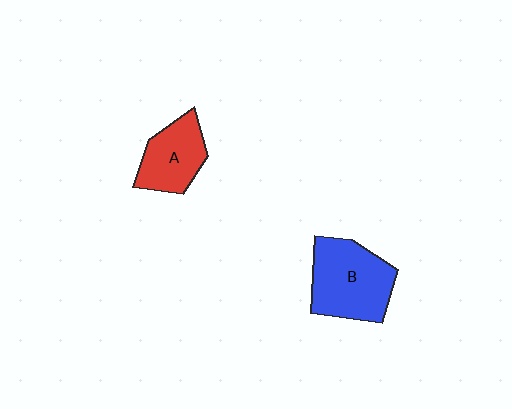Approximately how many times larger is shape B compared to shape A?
Approximately 1.5 times.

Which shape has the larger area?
Shape B (blue).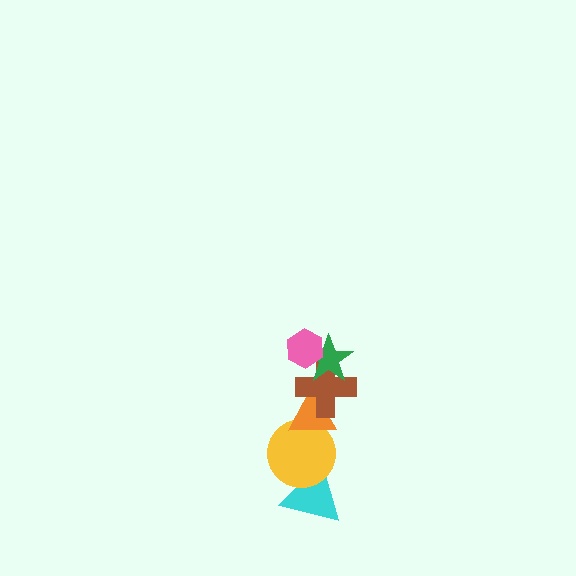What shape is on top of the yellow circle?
The orange triangle is on top of the yellow circle.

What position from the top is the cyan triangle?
The cyan triangle is 6th from the top.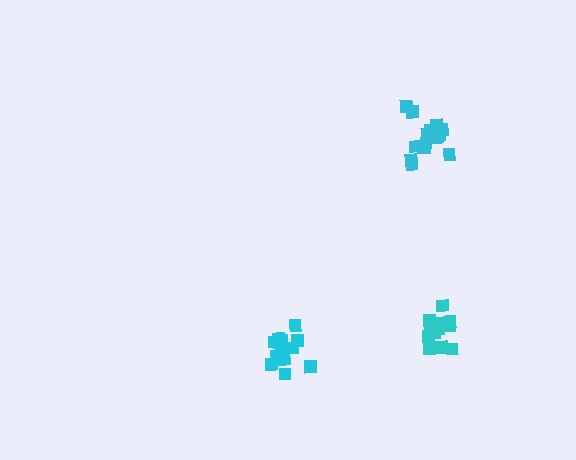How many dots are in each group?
Group 1: 15 dots, Group 2: 15 dots, Group 3: 16 dots (46 total).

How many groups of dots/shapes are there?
There are 3 groups.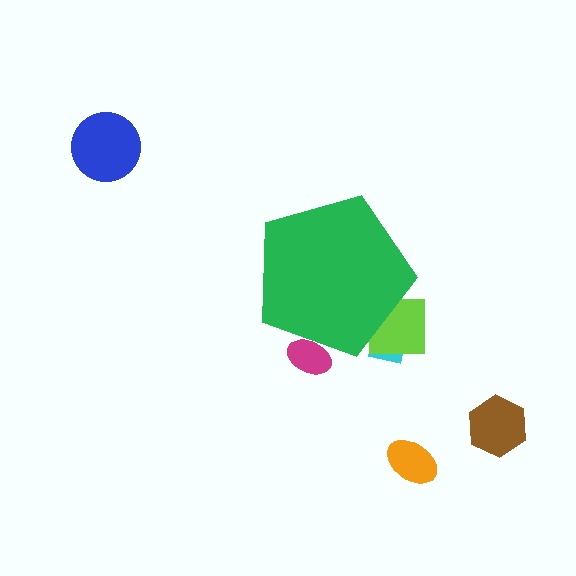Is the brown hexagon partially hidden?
No, the brown hexagon is fully visible.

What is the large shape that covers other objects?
A green pentagon.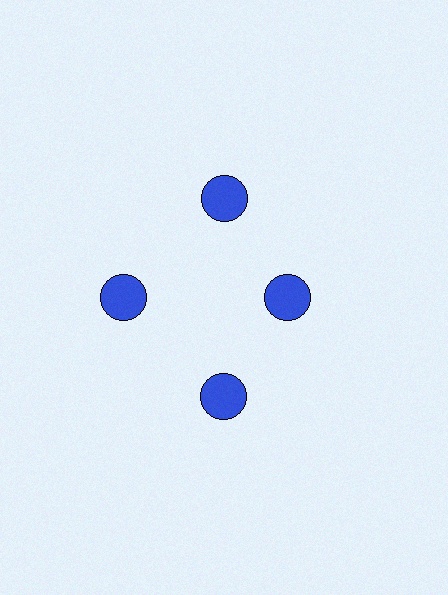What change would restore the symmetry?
The symmetry would be restored by moving it outward, back onto the ring so that all 4 circles sit at equal angles and equal distance from the center.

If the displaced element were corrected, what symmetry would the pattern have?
It would have 4-fold rotational symmetry — the pattern would map onto itself every 90 degrees.